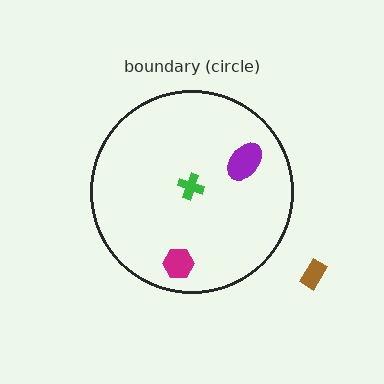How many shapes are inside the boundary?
3 inside, 1 outside.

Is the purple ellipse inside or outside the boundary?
Inside.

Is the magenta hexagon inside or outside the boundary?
Inside.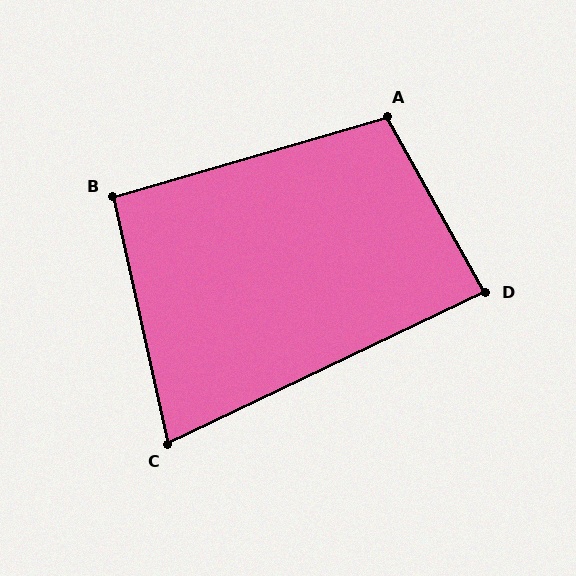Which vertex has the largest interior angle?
A, at approximately 103 degrees.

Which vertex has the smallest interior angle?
C, at approximately 77 degrees.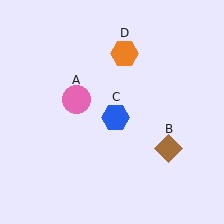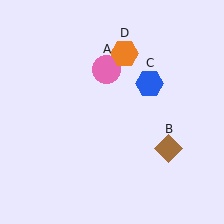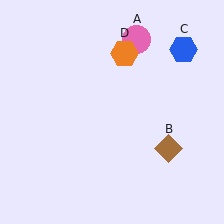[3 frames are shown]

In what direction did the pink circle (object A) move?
The pink circle (object A) moved up and to the right.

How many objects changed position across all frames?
2 objects changed position: pink circle (object A), blue hexagon (object C).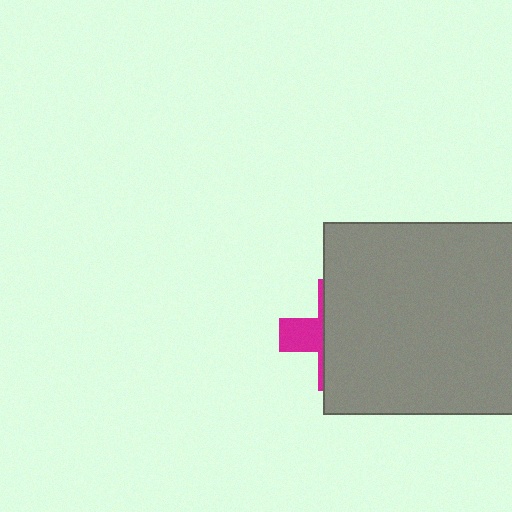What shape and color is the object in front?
The object in front is a gray rectangle.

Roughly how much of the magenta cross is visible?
A small part of it is visible (roughly 30%).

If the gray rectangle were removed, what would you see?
You would see the complete magenta cross.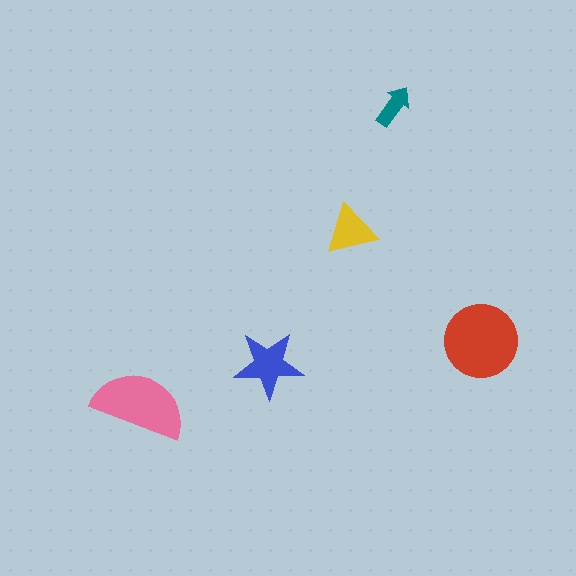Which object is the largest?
The red circle.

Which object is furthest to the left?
The pink semicircle is leftmost.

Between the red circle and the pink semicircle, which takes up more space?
The red circle.